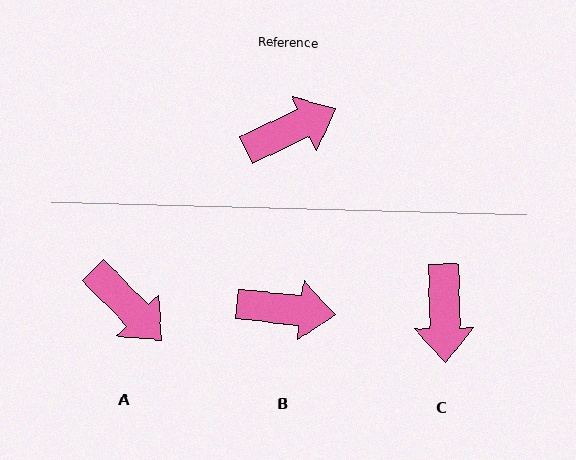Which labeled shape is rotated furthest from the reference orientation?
C, about 114 degrees away.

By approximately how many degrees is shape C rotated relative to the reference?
Approximately 114 degrees clockwise.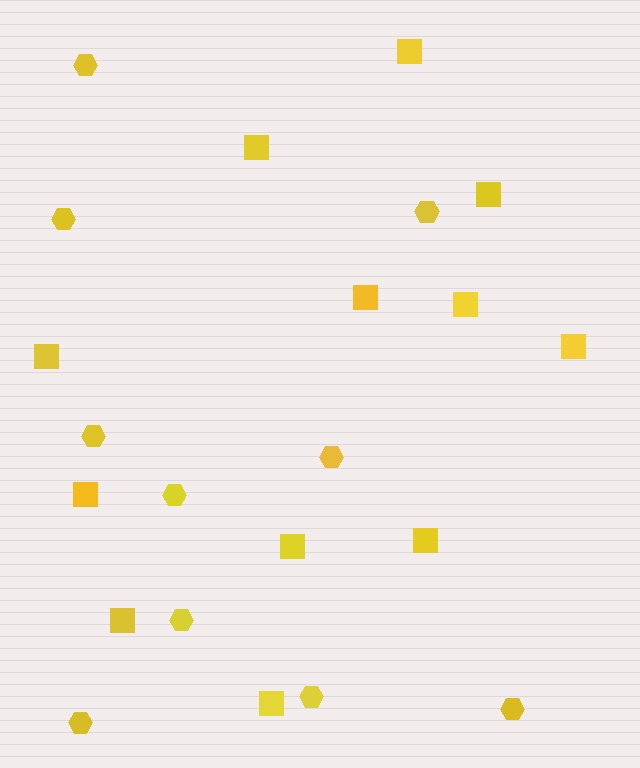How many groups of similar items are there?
There are 2 groups: one group of hexagons (10) and one group of squares (12).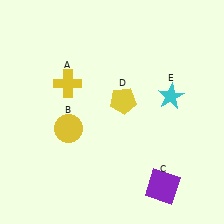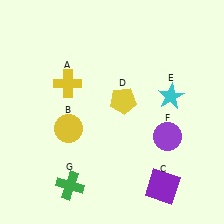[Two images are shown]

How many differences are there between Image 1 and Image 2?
There are 2 differences between the two images.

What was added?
A purple circle (F), a green cross (G) were added in Image 2.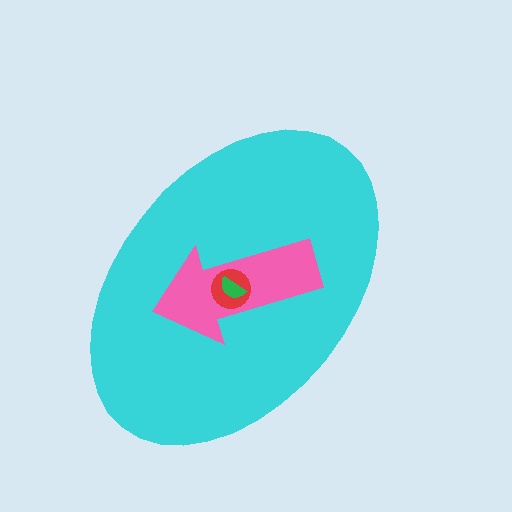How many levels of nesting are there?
4.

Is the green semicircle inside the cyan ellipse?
Yes.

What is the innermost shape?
The green semicircle.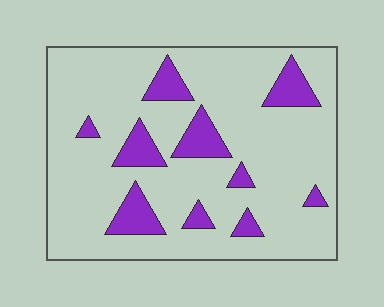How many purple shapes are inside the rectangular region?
10.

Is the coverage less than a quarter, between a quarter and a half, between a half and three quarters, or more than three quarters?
Less than a quarter.